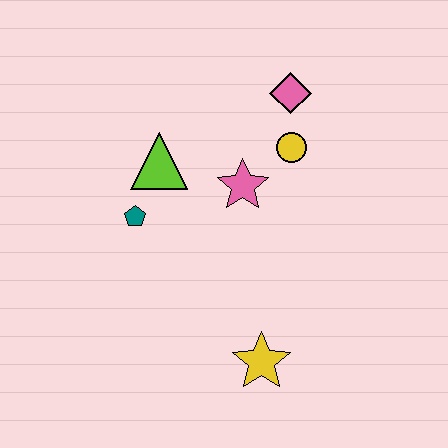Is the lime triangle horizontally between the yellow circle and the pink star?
No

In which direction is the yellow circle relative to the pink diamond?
The yellow circle is below the pink diamond.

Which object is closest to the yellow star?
The pink star is closest to the yellow star.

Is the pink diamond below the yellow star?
No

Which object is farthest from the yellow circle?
The yellow star is farthest from the yellow circle.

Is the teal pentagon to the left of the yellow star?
Yes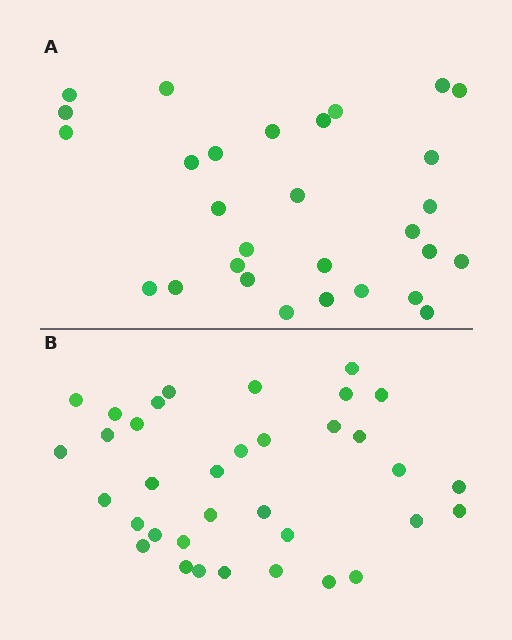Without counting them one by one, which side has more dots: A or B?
Region B (the bottom region) has more dots.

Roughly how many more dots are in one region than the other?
Region B has about 6 more dots than region A.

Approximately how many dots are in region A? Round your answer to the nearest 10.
About 30 dots. (The exact count is 29, which rounds to 30.)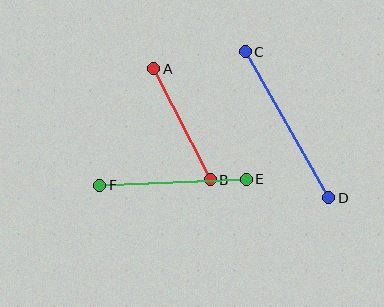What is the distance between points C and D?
The distance is approximately 168 pixels.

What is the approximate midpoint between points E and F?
The midpoint is at approximately (173, 182) pixels.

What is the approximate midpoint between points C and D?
The midpoint is at approximately (287, 125) pixels.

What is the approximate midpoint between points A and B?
The midpoint is at approximately (182, 124) pixels.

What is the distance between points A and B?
The distance is approximately 125 pixels.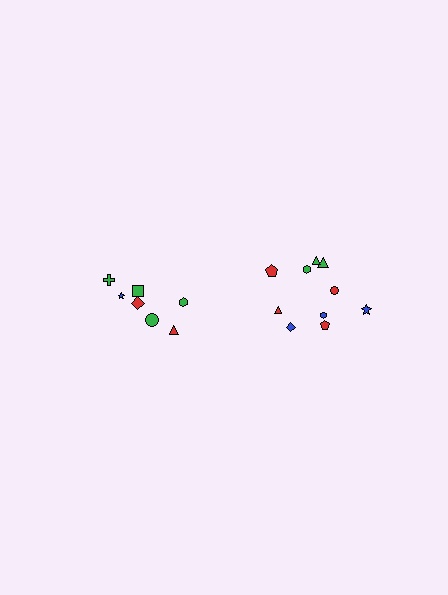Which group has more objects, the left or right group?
The right group.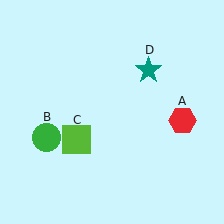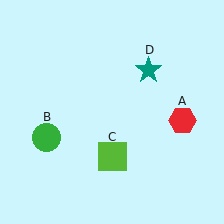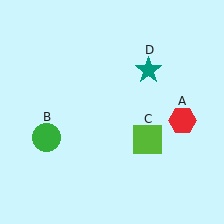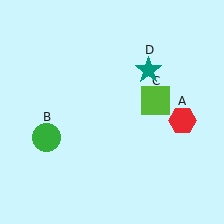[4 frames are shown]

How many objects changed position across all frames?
1 object changed position: lime square (object C).